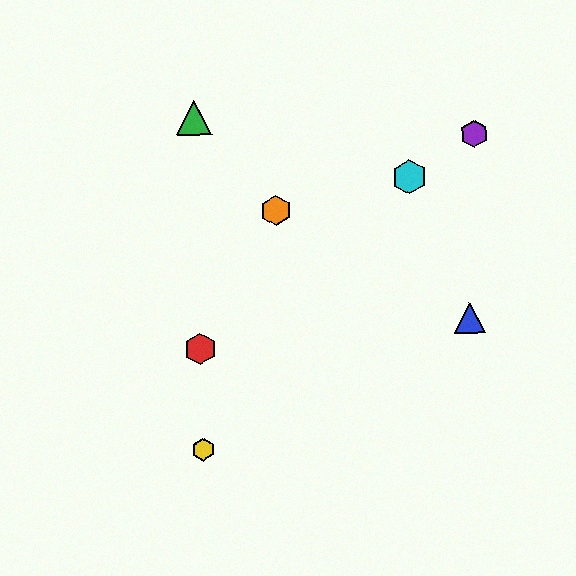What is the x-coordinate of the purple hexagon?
The purple hexagon is at x≈474.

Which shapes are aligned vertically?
The red hexagon, the green triangle, the yellow hexagon are aligned vertically.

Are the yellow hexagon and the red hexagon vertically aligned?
Yes, both are at x≈203.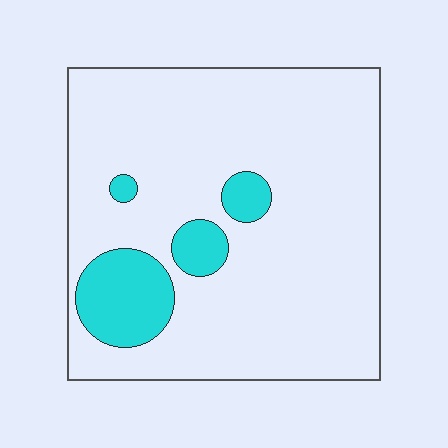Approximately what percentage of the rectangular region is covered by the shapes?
Approximately 15%.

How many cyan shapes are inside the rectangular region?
4.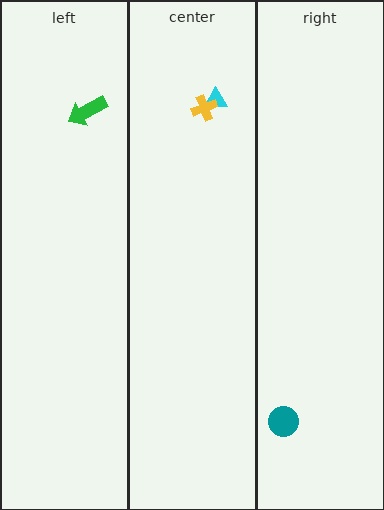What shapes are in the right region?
The teal circle.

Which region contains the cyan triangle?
The center region.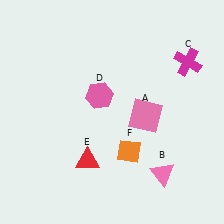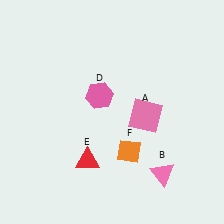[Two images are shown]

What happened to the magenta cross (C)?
The magenta cross (C) was removed in Image 2. It was in the top-right area of Image 1.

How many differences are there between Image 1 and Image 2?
There is 1 difference between the two images.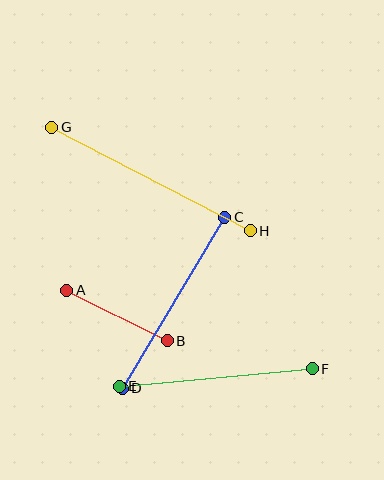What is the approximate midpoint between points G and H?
The midpoint is at approximately (151, 179) pixels.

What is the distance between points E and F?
The distance is approximately 194 pixels.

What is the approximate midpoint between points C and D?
The midpoint is at approximately (173, 303) pixels.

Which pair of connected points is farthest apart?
Points G and H are farthest apart.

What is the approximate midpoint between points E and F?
The midpoint is at approximately (216, 377) pixels.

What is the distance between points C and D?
The distance is approximately 200 pixels.